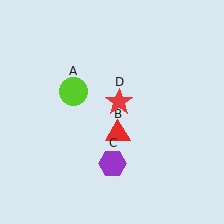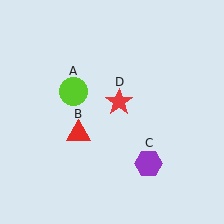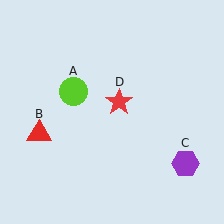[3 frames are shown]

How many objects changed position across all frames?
2 objects changed position: red triangle (object B), purple hexagon (object C).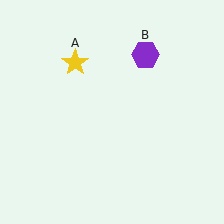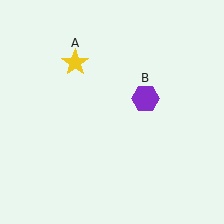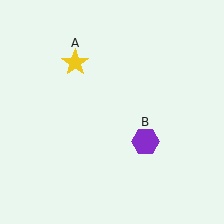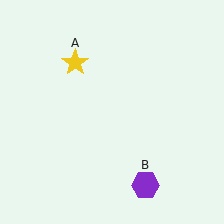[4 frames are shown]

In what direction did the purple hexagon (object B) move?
The purple hexagon (object B) moved down.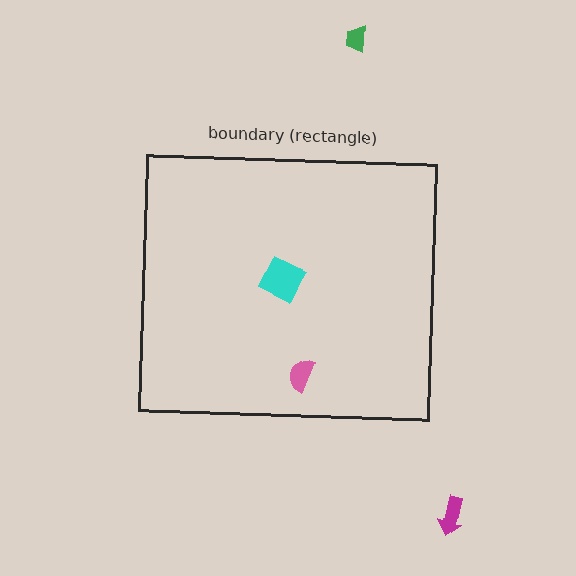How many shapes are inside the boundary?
2 inside, 2 outside.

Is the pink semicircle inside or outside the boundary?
Inside.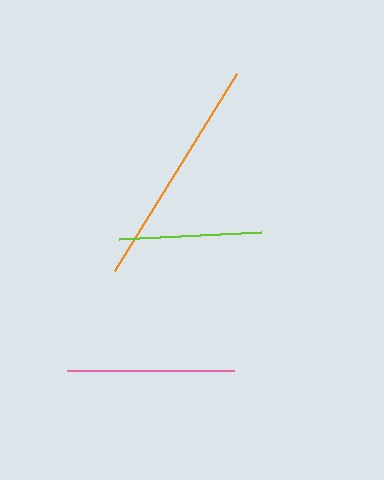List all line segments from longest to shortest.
From longest to shortest: orange, pink, lime.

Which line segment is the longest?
The orange line is the longest at approximately 232 pixels.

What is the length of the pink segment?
The pink segment is approximately 167 pixels long.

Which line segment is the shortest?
The lime line is the shortest at approximately 142 pixels.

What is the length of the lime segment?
The lime segment is approximately 142 pixels long.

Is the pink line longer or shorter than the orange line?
The orange line is longer than the pink line.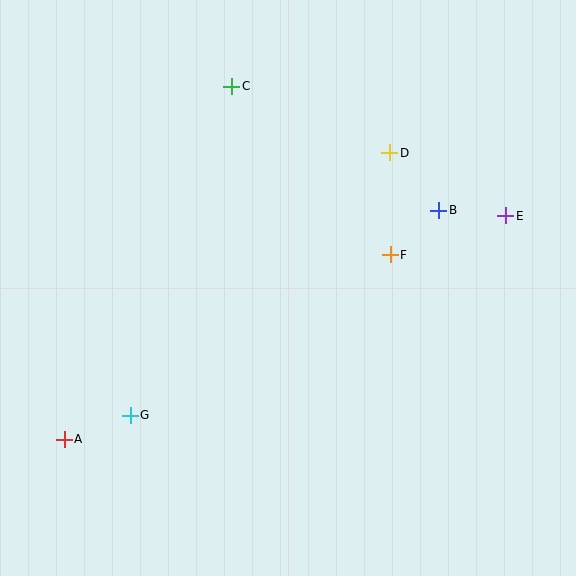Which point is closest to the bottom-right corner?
Point E is closest to the bottom-right corner.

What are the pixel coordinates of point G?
Point G is at (130, 415).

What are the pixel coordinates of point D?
Point D is at (390, 153).